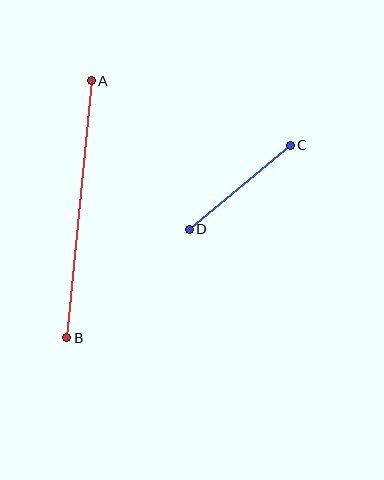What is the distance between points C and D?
The distance is approximately 132 pixels.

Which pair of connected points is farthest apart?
Points A and B are farthest apart.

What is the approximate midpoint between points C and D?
The midpoint is at approximately (240, 187) pixels.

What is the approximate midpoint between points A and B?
The midpoint is at approximately (79, 209) pixels.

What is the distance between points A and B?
The distance is approximately 258 pixels.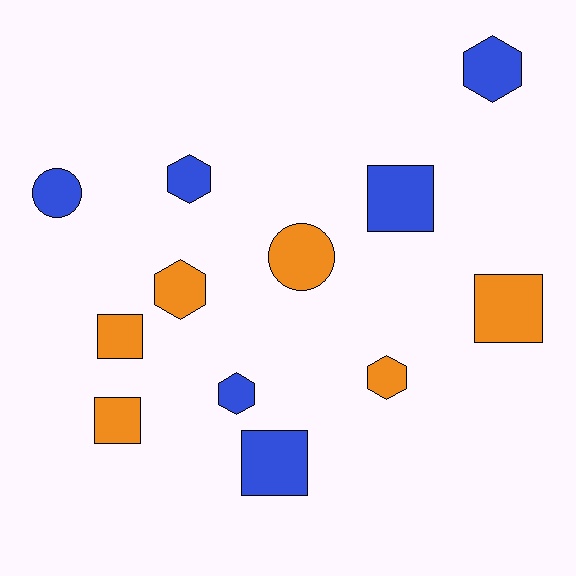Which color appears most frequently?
Blue, with 6 objects.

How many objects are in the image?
There are 12 objects.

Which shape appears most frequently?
Hexagon, with 5 objects.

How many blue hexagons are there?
There are 3 blue hexagons.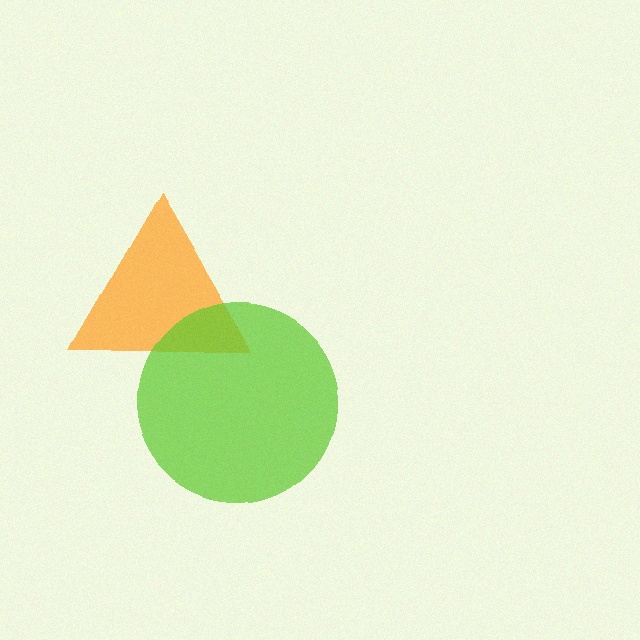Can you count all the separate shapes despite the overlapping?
Yes, there are 2 separate shapes.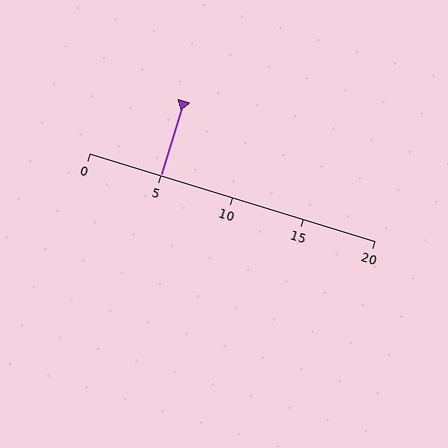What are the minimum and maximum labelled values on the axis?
The axis runs from 0 to 20.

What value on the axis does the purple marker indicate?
The marker indicates approximately 5.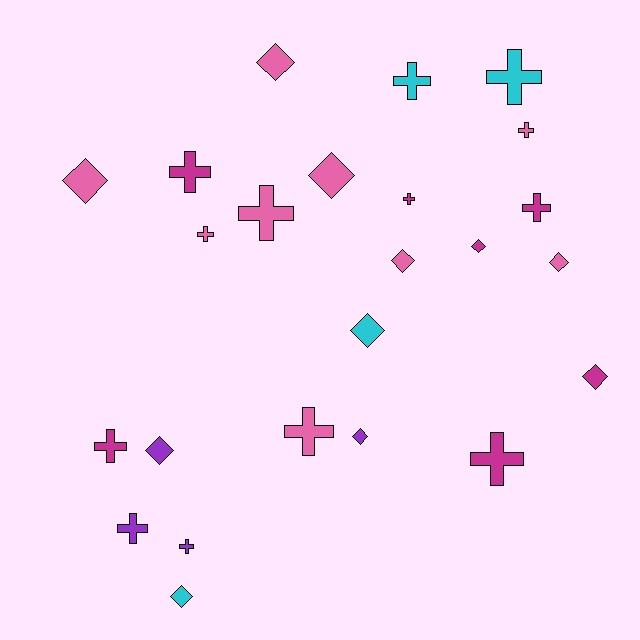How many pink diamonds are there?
There are 5 pink diamonds.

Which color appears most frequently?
Pink, with 9 objects.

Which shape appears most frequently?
Cross, with 13 objects.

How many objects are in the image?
There are 24 objects.